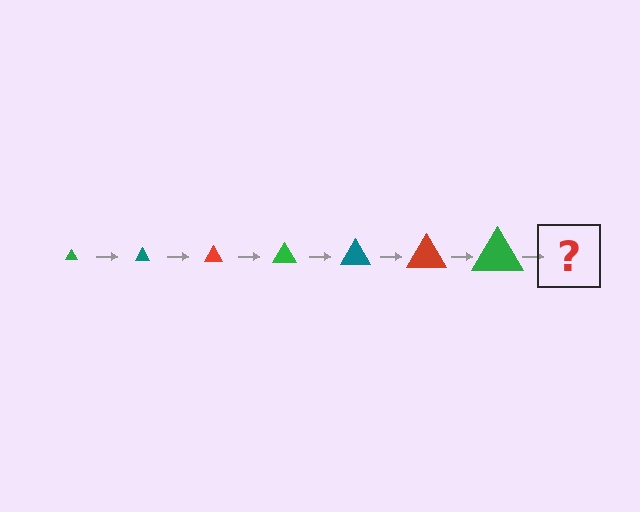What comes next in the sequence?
The next element should be a teal triangle, larger than the previous one.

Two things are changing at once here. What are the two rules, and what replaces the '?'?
The two rules are that the triangle grows larger each step and the color cycles through green, teal, and red. The '?' should be a teal triangle, larger than the previous one.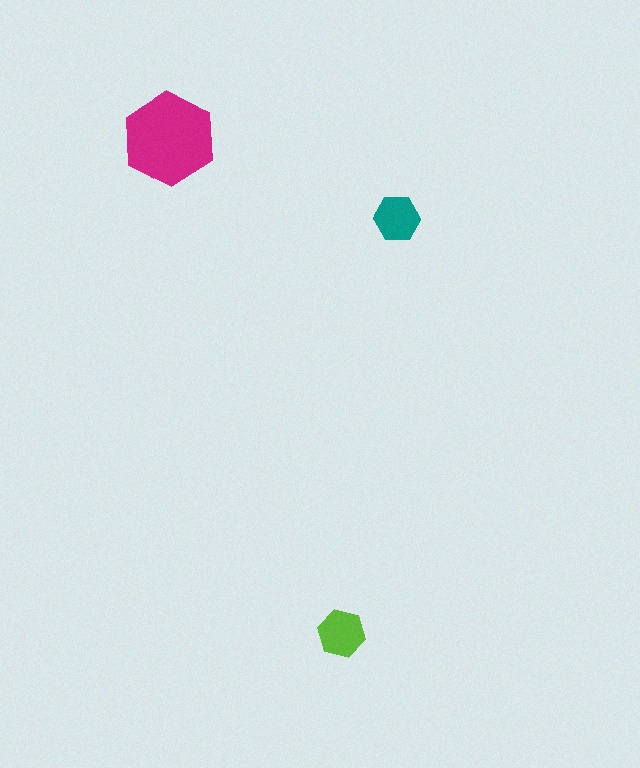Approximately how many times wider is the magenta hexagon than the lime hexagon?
About 2 times wider.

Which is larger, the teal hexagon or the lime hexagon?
The lime one.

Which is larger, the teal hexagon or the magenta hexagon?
The magenta one.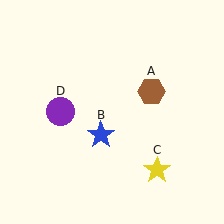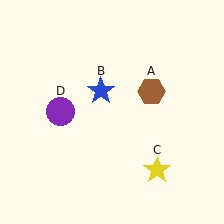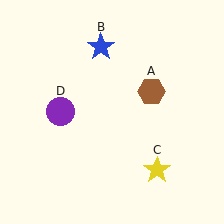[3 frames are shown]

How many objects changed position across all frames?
1 object changed position: blue star (object B).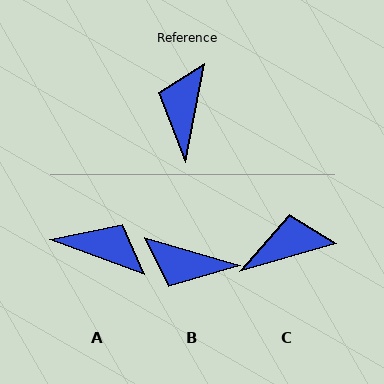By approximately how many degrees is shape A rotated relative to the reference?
Approximately 99 degrees clockwise.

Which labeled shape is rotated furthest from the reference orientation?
A, about 99 degrees away.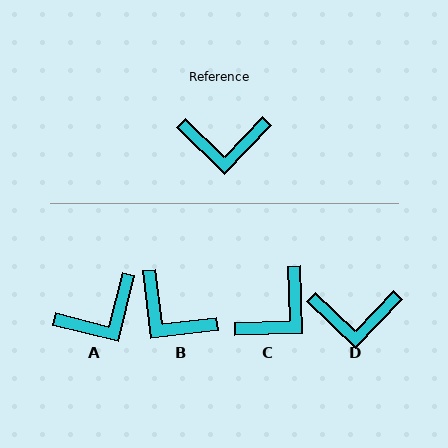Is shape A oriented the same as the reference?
No, it is off by about 30 degrees.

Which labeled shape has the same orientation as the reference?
D.